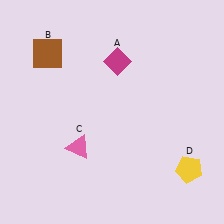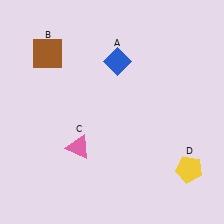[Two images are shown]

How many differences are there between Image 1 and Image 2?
There is 1 difference between the two images.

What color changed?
The diamond (A) changed from magenta in Image 1 to blue in Image 2.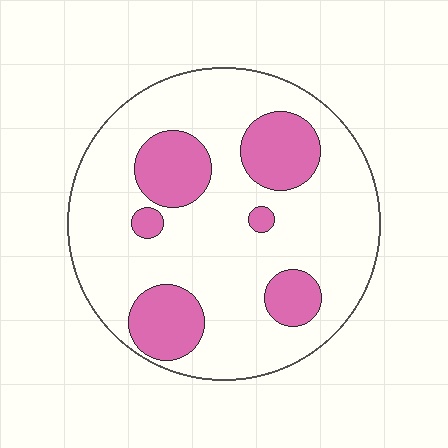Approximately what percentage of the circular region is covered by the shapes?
Approximately 25%.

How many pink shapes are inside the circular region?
6.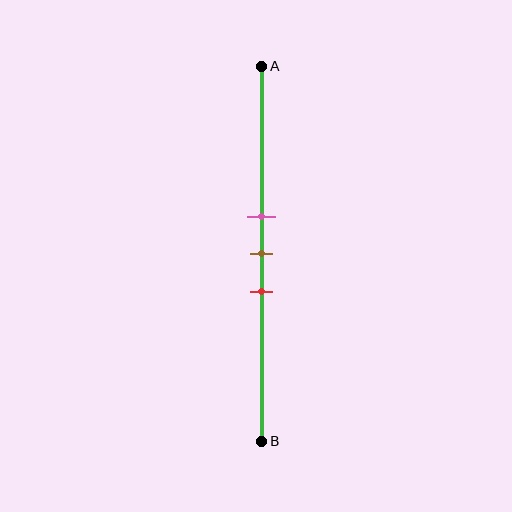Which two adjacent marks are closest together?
The pink and brown marks are the closest adjacent pair.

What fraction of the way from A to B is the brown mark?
The brown mark is approximately 50% (0.5) of the way from A to B.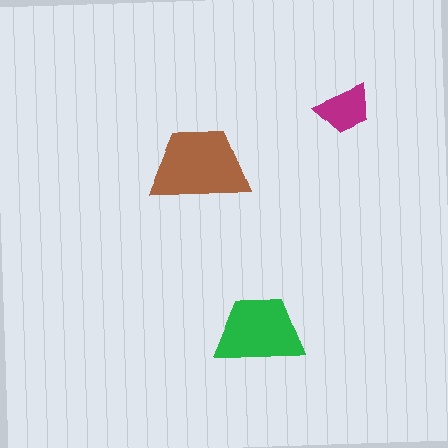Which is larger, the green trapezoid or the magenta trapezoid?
The green one.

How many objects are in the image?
There are 3 objects in the image.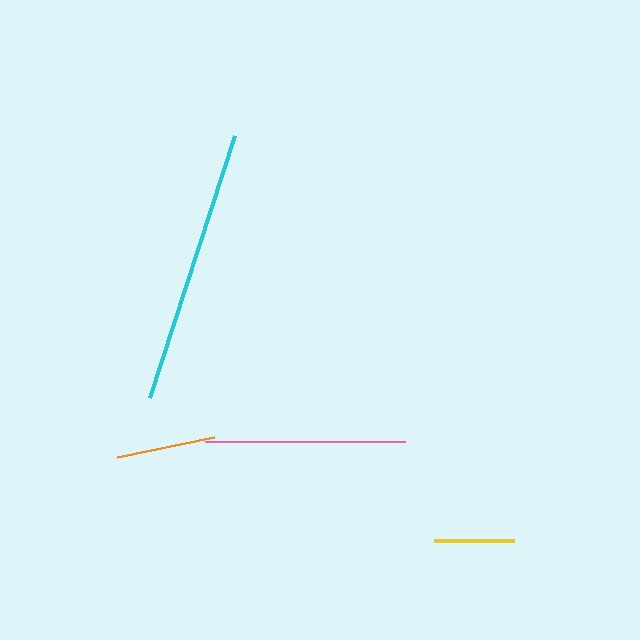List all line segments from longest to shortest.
From longest to shortest: cyan, pink, orange, yellow.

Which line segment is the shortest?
The yellow line is the shortest at approximately 79 pixels.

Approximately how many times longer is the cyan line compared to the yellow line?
The cyan line is approximately 3.5 times the length of the yellow line.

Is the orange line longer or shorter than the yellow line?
The orange line is longer than the yellow line.